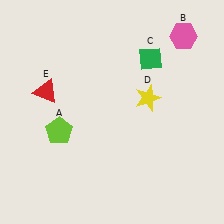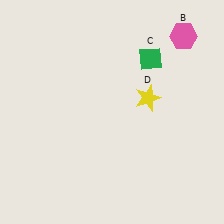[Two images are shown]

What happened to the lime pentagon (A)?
The lime pentagon (A) was removed in Image 2. It was in the bottom-left area of Image 1.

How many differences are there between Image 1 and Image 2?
There are 2 differences between the two images.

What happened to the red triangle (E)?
The red triangle (E) was removed in Image 2. It was in the top-left area of Image 1.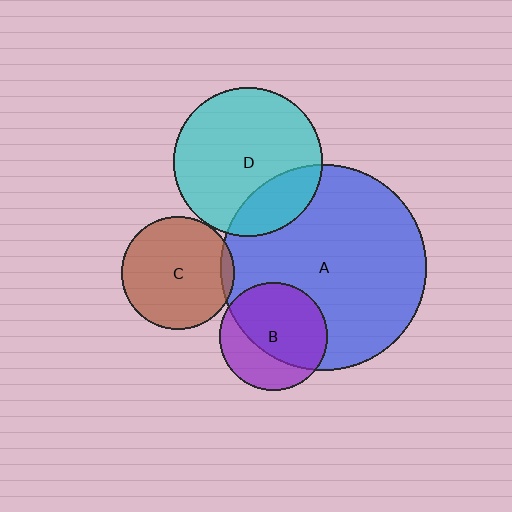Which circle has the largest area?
Circle A (blue).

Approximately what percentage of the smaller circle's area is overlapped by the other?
Approximately 25%.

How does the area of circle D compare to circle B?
Approximately 1.9 times.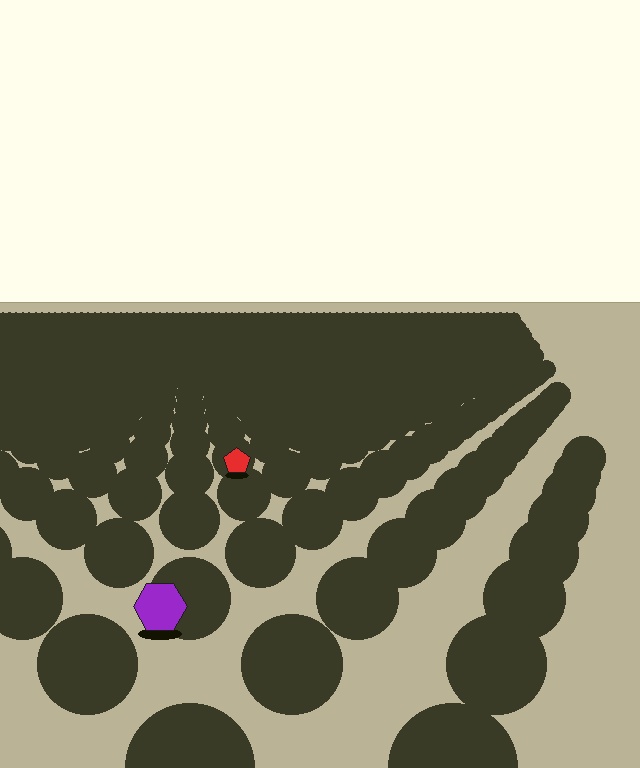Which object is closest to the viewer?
The purple hexagon is closest. The texture marks near it are larger and more spread out.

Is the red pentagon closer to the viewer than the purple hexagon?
No. The purple hexagon is closer — you can tell from the texture gradient: the ground texture is coarser near it.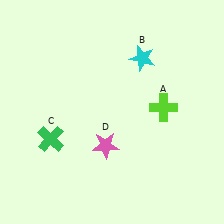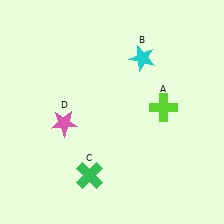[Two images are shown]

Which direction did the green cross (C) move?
The green cross (C) moved right.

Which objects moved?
The objects that moved are: the green cross (C), the pink star (D).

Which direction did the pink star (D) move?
The pink star (D) moved left.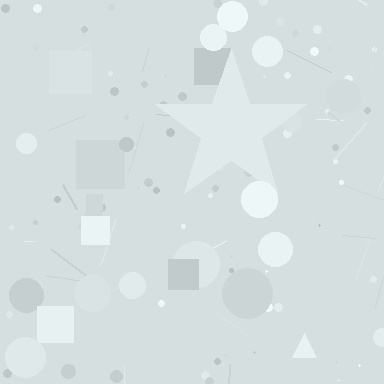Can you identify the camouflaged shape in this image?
The camouflaged shape is a star.